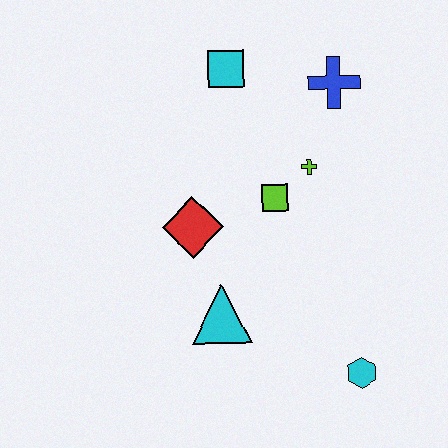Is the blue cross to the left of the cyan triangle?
No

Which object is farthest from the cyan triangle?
The blue cross is farthest from the cyan triangle.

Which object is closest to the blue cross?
The lime cross is closest to the blue cross.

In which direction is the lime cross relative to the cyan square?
The lime cross is below the cyan square.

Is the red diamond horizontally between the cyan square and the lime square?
No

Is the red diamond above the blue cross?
No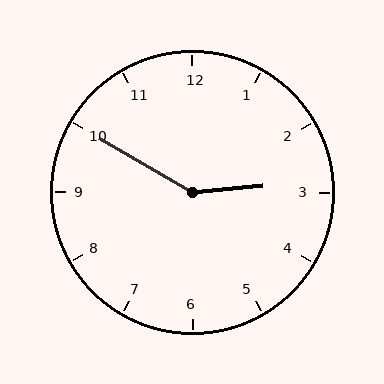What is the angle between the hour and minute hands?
Approximately 145 degrees.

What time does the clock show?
2:50.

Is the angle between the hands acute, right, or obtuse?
It is obtuse.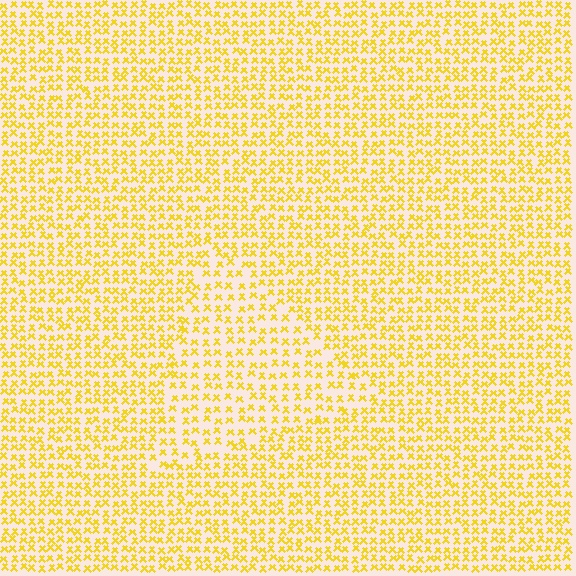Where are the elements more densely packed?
The elements are more densely packed outside the triangle boundary.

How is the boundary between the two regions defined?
The boundary is defined by a change in element density (approximately 1.5x ratio). All elements are the same color, size, and shape.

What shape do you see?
I see a triangle.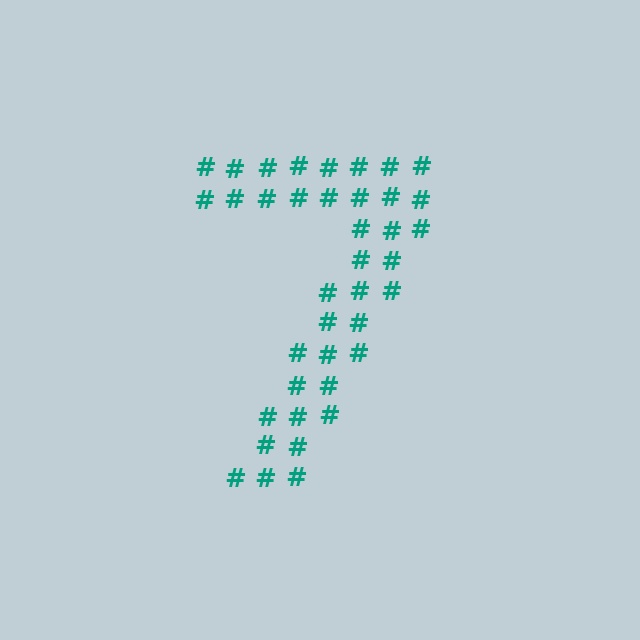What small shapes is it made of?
It is made of small hash symbols.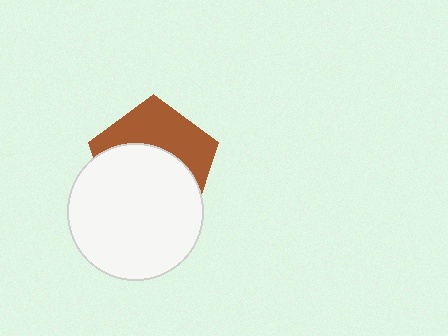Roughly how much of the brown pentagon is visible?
A small part of it is visible (roughly 42%).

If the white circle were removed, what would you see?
You would see the complete brown pentagon.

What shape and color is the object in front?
The object in front is a white circle.